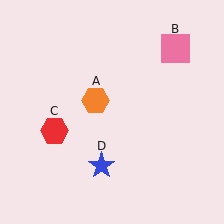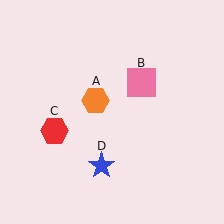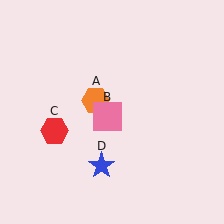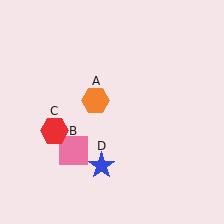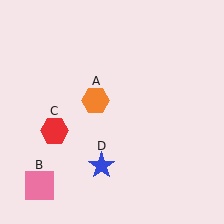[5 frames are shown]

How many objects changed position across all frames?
1 object changed position: pink square (object B).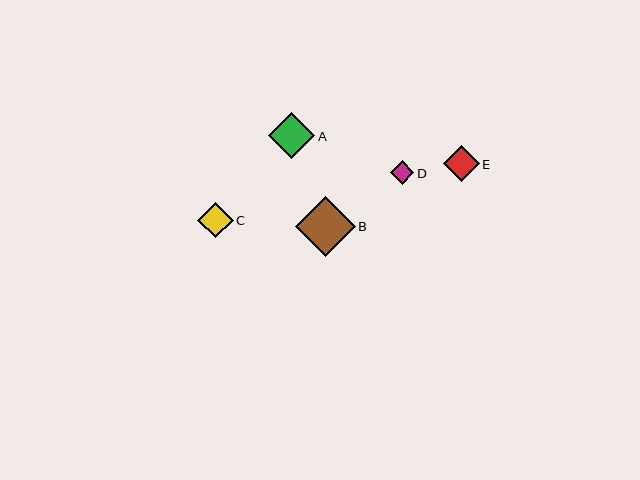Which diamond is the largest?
Diamond B is the largest with a size of approximately 59 pixels.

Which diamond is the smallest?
Diamond D is the smallest with a size of approximately 23 pixels.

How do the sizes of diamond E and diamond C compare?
Diamond E and diamond C are approximately the same size.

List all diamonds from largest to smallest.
From largest to smallest: B, A, E, C, D.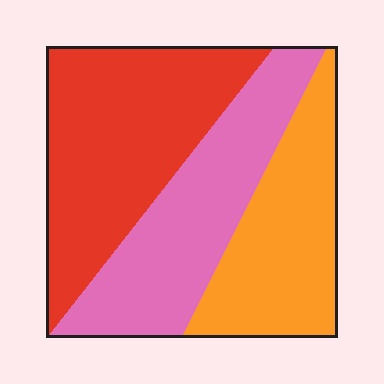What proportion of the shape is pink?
Pink takes up about one third (1/3) of the shape.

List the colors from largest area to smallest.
From largest to smallest: red, pink, orange.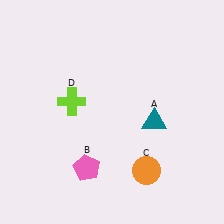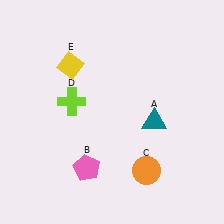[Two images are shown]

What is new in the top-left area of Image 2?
A yellow diamond (E) was added in the top-left area of Image 2.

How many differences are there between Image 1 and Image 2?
There is 1 difference between the two images.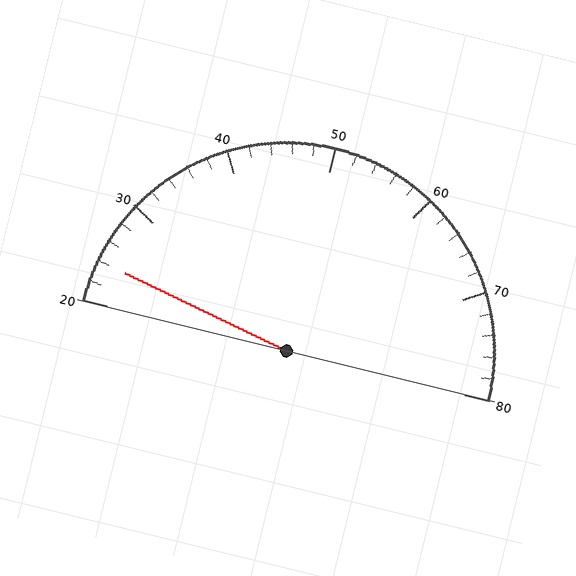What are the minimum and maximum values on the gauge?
The gauge ranges from 20 to 80.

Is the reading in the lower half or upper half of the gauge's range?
The reading is in the lower half of the range (20 to 80).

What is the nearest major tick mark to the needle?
The nearest major tick mark is 20.